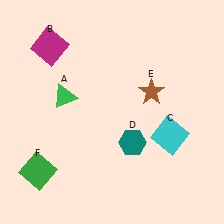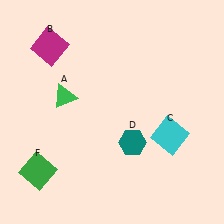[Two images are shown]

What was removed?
The brown star (E) was removed in Image 2.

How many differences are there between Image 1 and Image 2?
There is 1 difference between the two images.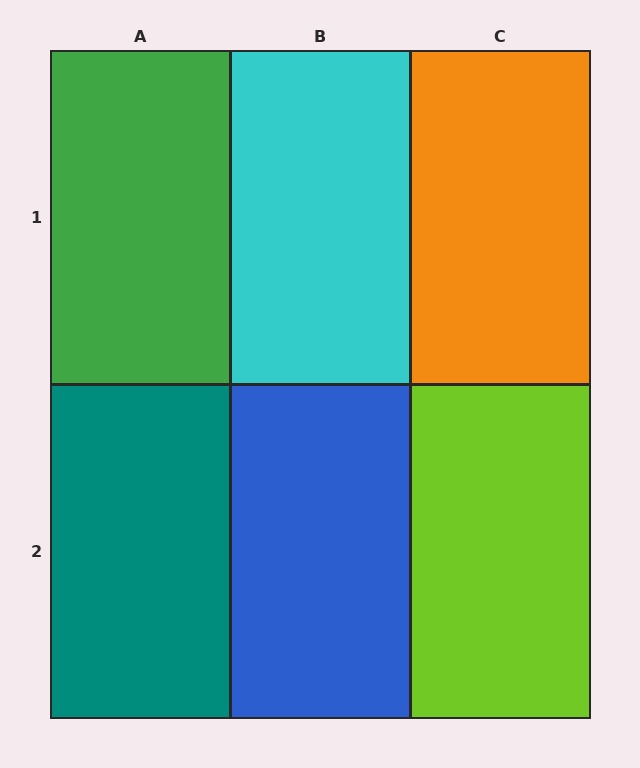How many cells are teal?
1 cell is teal.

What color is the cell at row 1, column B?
Cyan.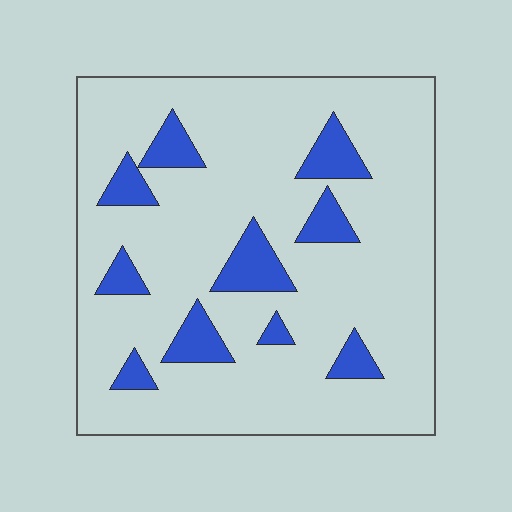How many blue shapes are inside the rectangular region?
10.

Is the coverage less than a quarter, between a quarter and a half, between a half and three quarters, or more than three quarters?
Less than a quarter.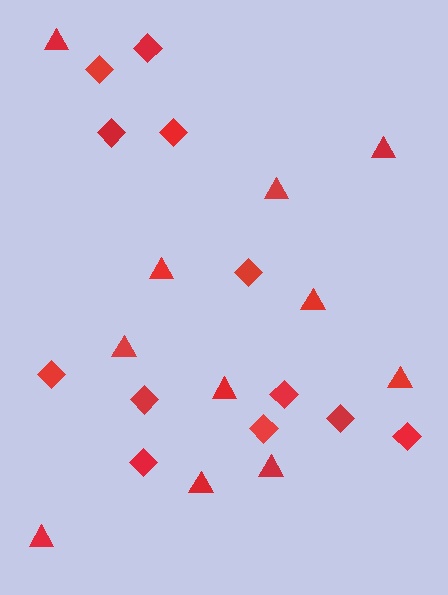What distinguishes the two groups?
There are 2 groups: one group of diamonds (12) and one group of triangles (11).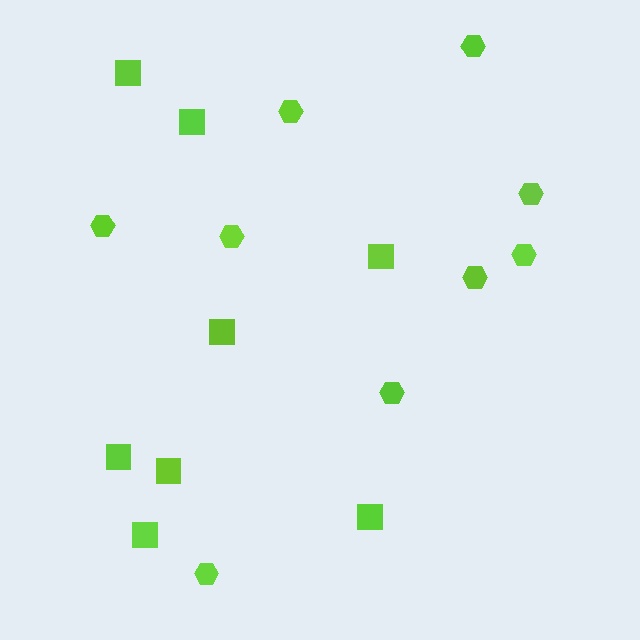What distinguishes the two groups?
There are 2 groups: one group of squares (8) and one group of hexagons (9).